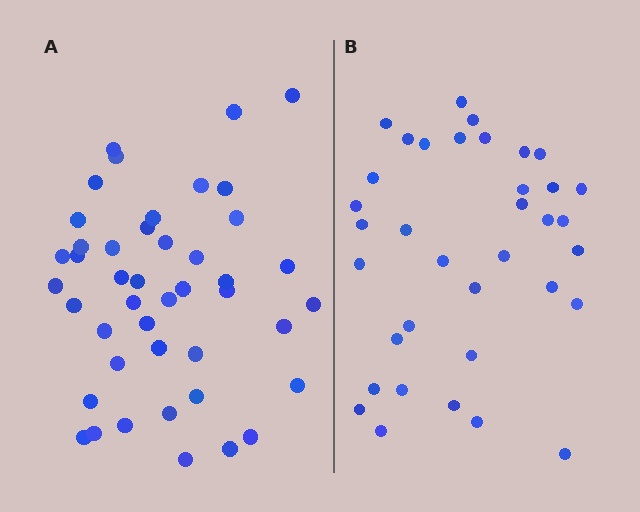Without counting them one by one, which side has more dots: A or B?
Region A (the left region) has more dots.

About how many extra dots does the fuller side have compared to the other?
Region A has roughly 8 or so more dots than region B.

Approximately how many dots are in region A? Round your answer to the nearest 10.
About 40 dots. (The exact count is 44, which rounds to 40.)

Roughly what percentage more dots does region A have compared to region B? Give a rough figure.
About 20% more.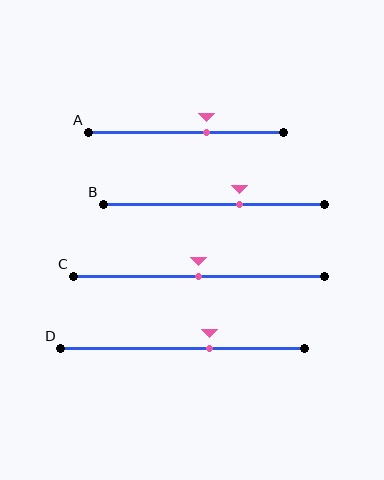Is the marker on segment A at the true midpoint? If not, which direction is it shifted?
No, the marker on segment A is shifted to the right by about 11% of the segment length.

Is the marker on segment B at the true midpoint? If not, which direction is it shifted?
No, the marker on segment B is shifted to the right by about 12% of the segment length.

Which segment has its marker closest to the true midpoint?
Segment C has its marker closest to the true midpoint.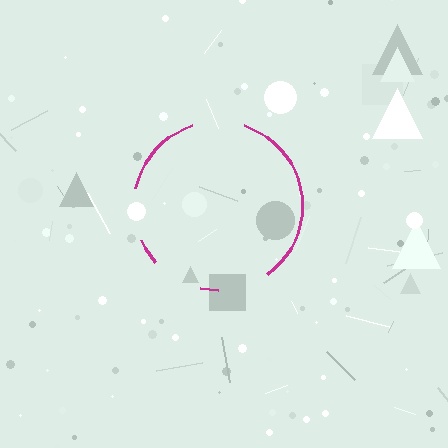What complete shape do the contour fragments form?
The contour fragments form a circle.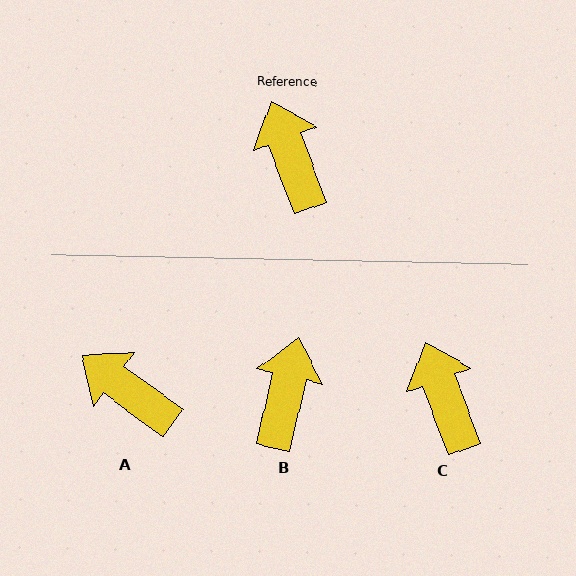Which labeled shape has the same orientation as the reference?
C.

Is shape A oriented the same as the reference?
No, it is off by about 33 degrees.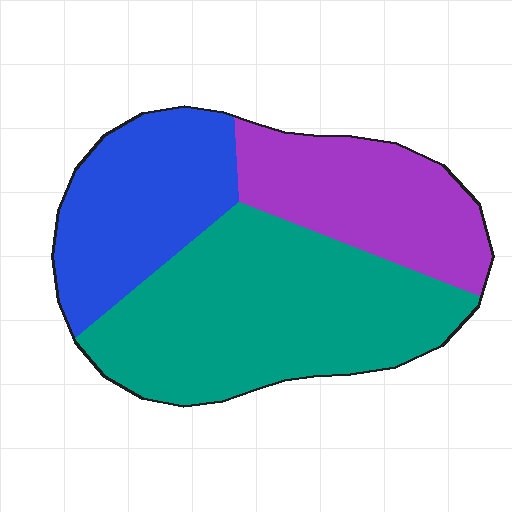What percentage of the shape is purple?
Purple covers 26% of the shape.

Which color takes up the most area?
Teal, at roughly 50%.